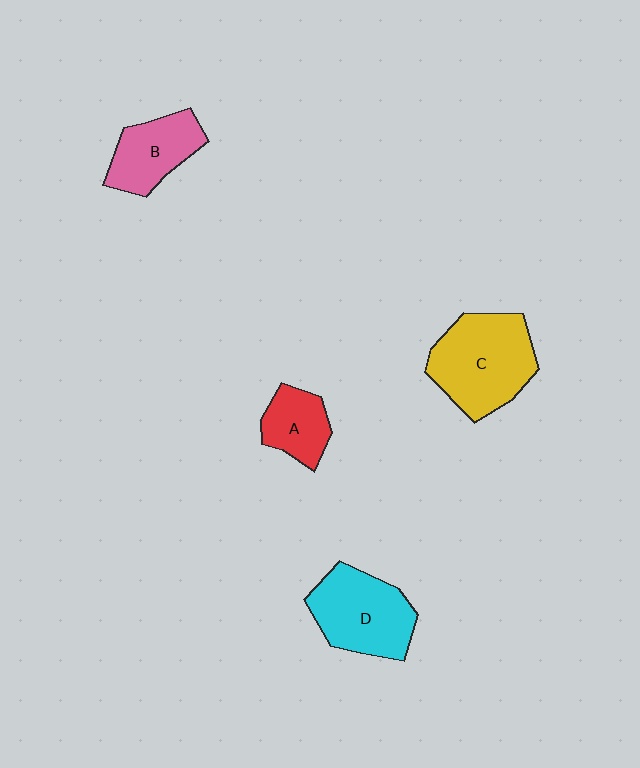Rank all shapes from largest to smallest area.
From largest to smallest: C (yellow), D (cyan), B (pink), A (red).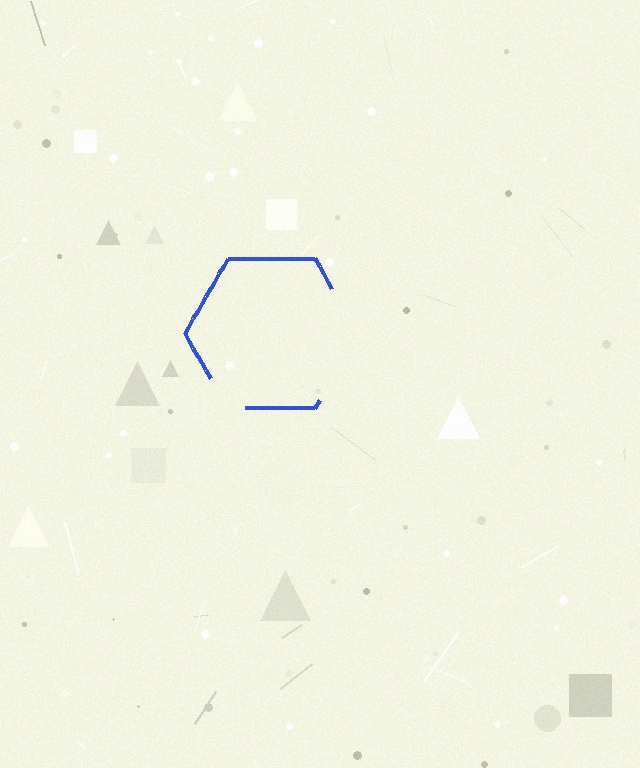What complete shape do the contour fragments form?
The contour fragments form a hexagon.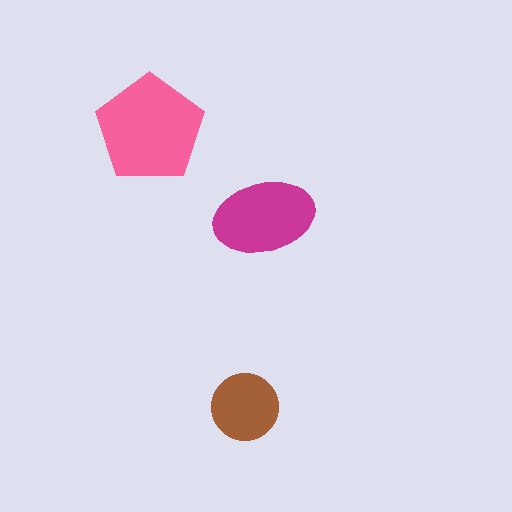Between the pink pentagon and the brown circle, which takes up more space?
The pink pentagon.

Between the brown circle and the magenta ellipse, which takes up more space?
The magenta ellipse.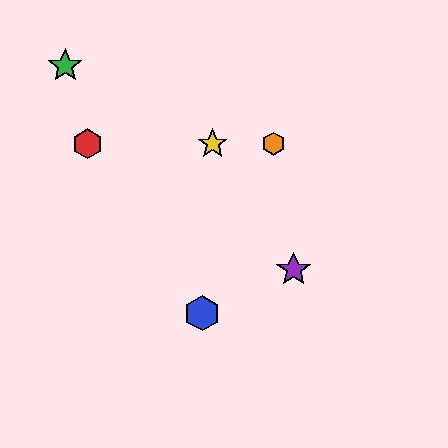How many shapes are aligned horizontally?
3 shapes (the red hexagon, the yellow star, the orange hexagon) are aligned horizontally.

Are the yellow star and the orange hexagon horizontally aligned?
Yes, both are at y≈144.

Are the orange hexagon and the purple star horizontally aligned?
No, the orange hexagon is at y≈144 and the purple star is at y≈270.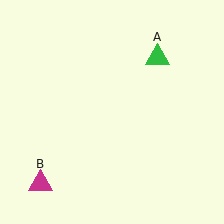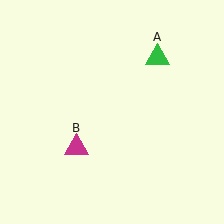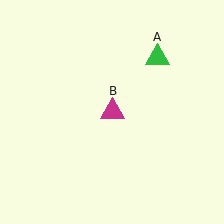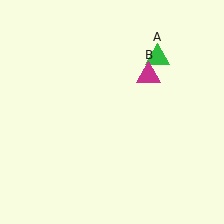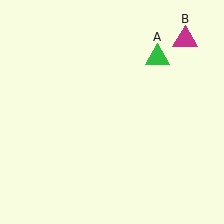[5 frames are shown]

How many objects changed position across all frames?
1 object changed position: magenta triangle (object B).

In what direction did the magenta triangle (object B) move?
The magenta triangle (object B) moved up and to the right.